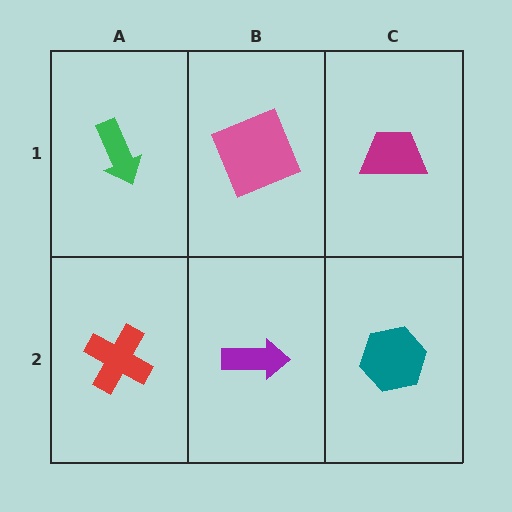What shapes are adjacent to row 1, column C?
A teal hexagon (row 2, column C), a pink square (row 1, column B).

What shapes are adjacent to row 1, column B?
A purple arrow (row 2, column B), a green arrow (row 1, column A), a magenta trapezoid (row 1, column C).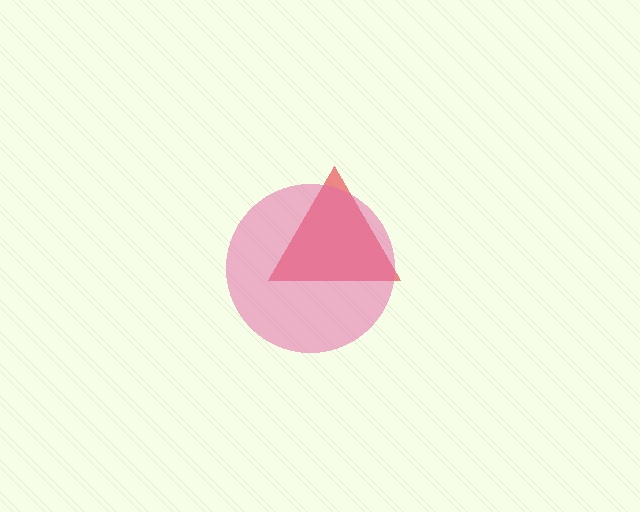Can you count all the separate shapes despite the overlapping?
Yes, there are 2 separate shapes.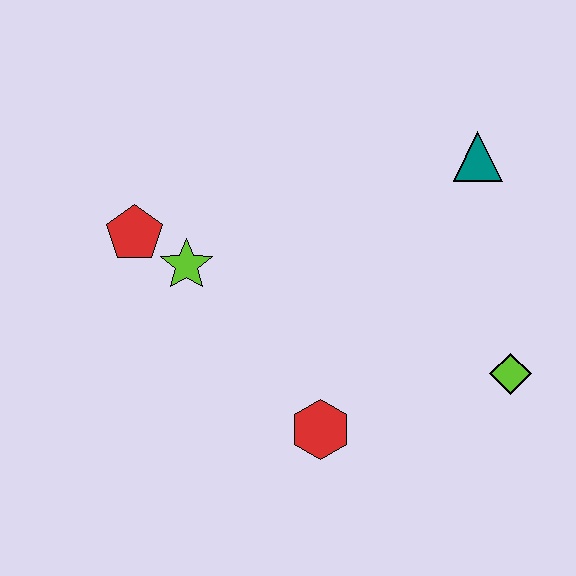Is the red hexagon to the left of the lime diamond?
Yes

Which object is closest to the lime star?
The red pentagon is closest to the lime star.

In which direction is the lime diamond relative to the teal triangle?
The lime diamond is below the teal triangle.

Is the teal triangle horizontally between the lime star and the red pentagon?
No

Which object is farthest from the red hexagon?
The teal triangle is farthest from the red hexagon.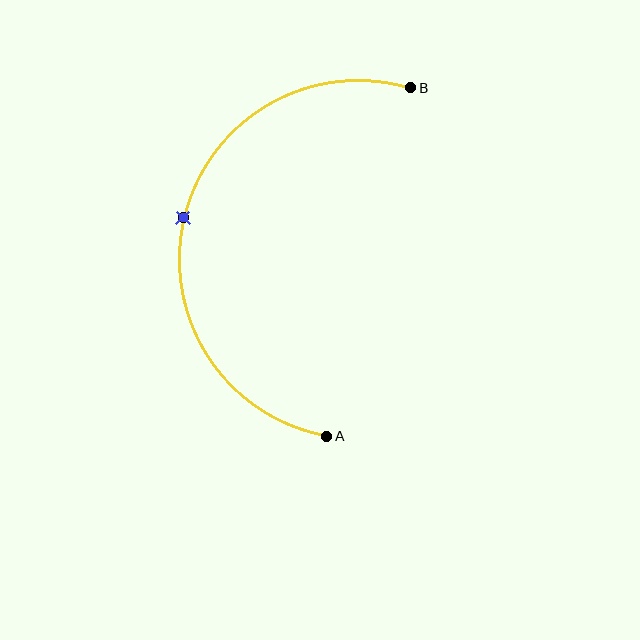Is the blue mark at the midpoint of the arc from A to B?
Yes. The blue mark lies on the arc at equal arc-length from both A and B — it is the arc midpoint.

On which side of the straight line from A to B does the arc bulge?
The arc bulges to the left of the straight line connecting A and B.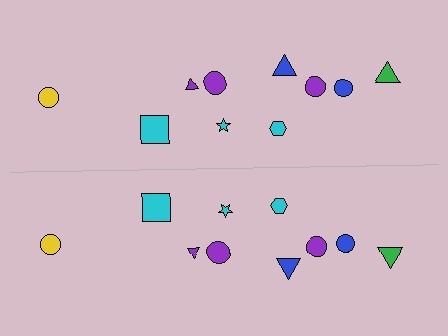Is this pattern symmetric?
Yes, this pattern has bilateral (reflection) symmetry.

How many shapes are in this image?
There are 20 shapes in this image.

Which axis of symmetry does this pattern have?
The pattern has a horizontal axis of symmetry running through the center of the image.